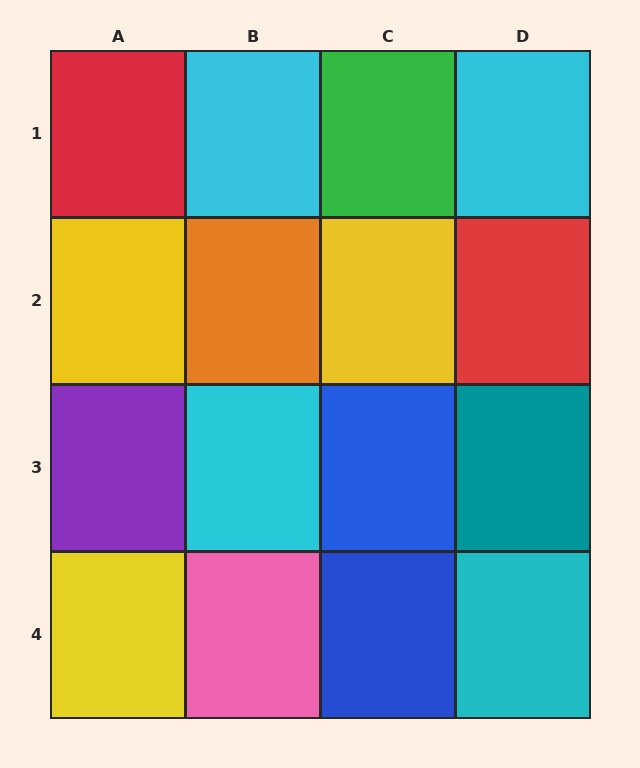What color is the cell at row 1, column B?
Cyan.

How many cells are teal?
1 cell is teal.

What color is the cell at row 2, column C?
Yellow.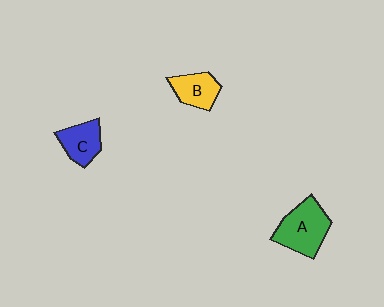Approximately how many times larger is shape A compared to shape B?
Approximately 1.6 times.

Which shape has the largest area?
Shape A (green).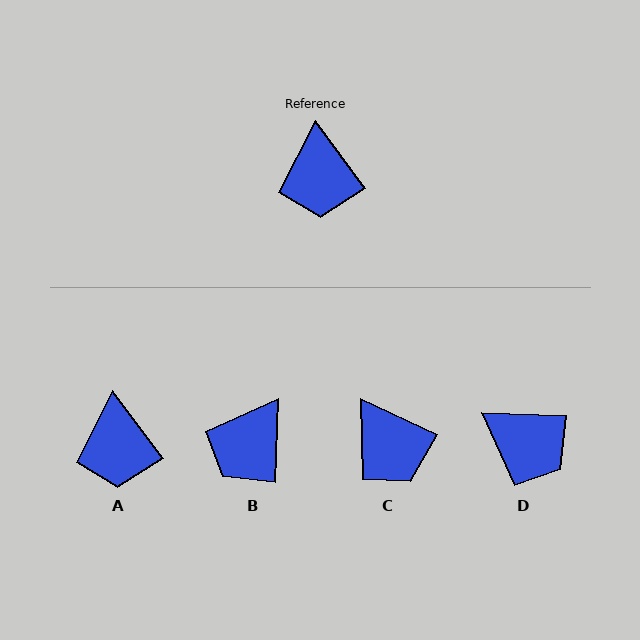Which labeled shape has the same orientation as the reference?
A.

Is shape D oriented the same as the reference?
No, it is off by about 51 degrees.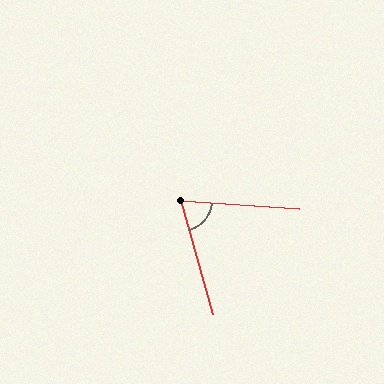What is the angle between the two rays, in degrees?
Approximately 71 degrees.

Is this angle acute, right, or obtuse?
It is acute.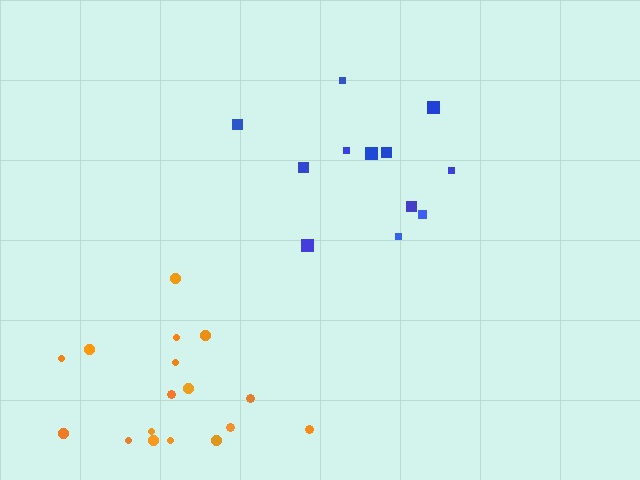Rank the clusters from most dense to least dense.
orange, blue.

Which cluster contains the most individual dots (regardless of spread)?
Orange (17).